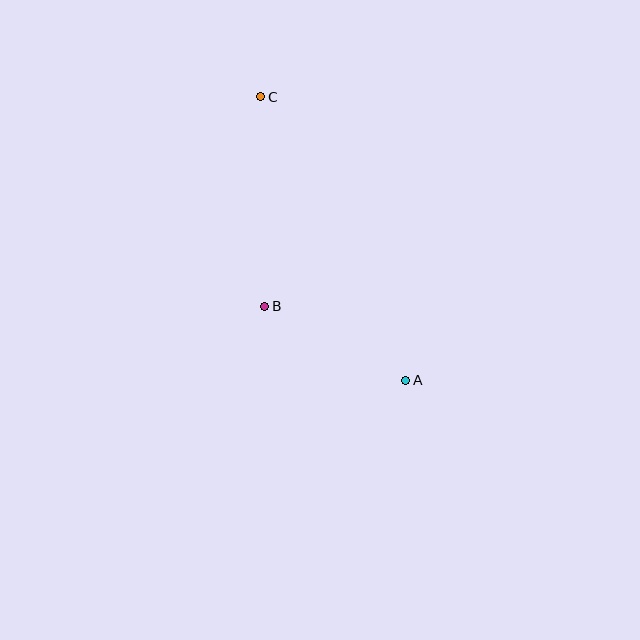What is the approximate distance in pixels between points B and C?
The distance between B and C is approximately 210 pixels.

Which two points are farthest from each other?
Points A and C are farthest from each other.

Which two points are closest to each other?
Points A and B are closest to each other.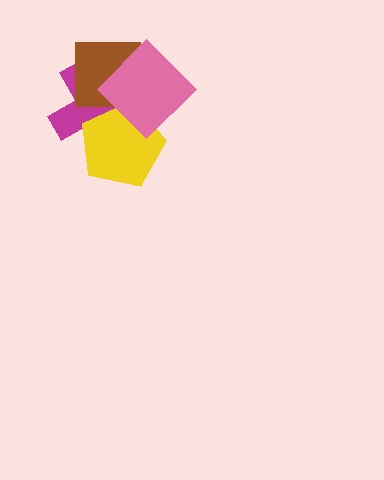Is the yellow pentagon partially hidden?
Yes, it is partially covered by another shape.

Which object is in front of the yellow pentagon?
The pink diamond is in front of the yellow pentagon.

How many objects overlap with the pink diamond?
3 objects overlap with the pink diamond.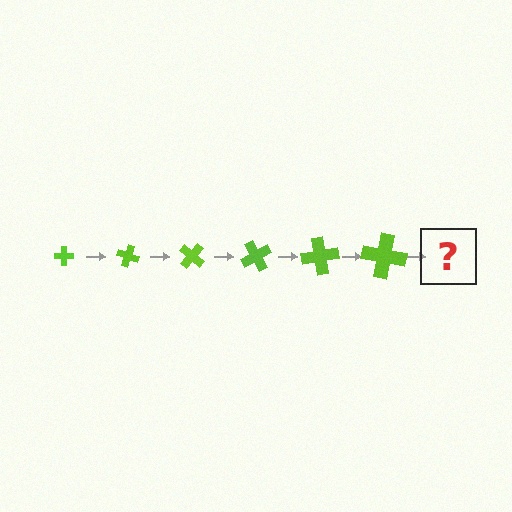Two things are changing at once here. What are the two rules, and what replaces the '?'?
The two rules are that the cross grows larger each step and it rotates 20 degrees each step. The '?' should be a cross, larger than the previous one and rotated 120 degrees from the start.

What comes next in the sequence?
The next element should be a cross, larger than the previous one and rotated 120 degrees from the start.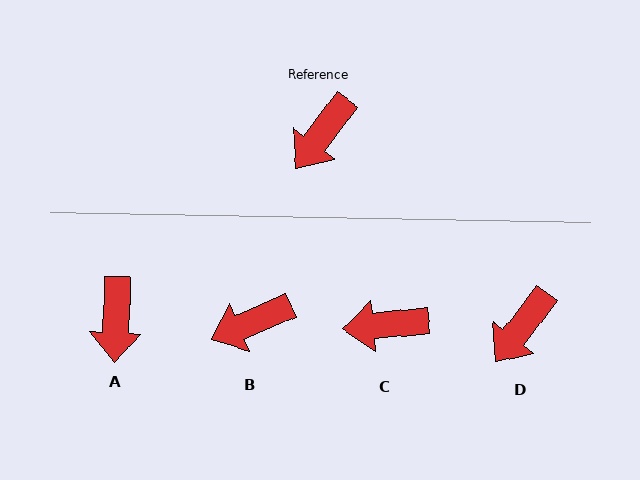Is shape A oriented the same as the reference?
No, it is off by about 34 degrees.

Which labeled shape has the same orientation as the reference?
D.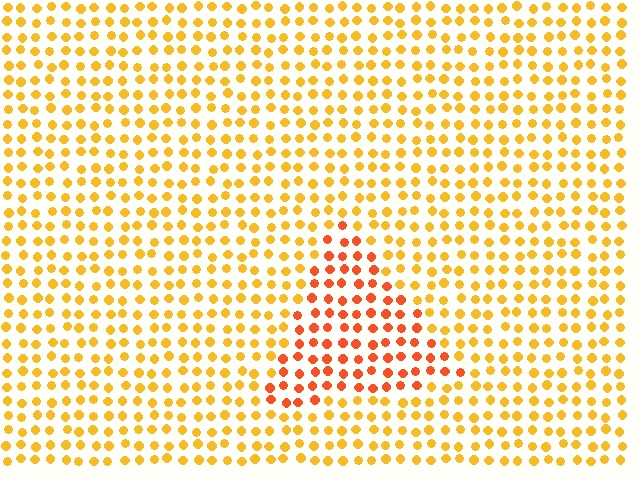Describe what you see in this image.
The image is filled with small yellow elements in a uniform arrangement. A triangle-shaped region is visible where the elements are tinted to a slightly different hue, forming a subtle color boundary.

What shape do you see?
I see a triangle.